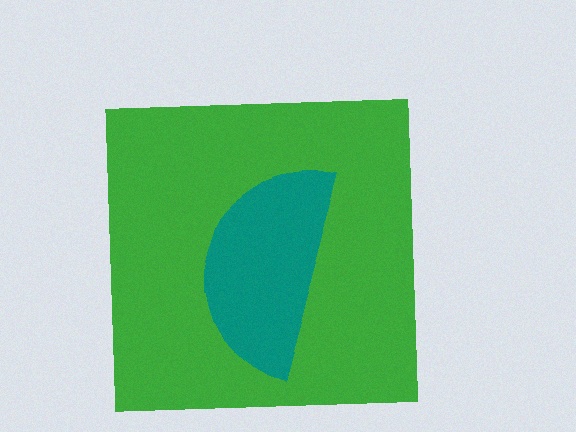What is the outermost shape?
The green square.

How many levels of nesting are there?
2.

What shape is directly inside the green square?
The teal semicircle.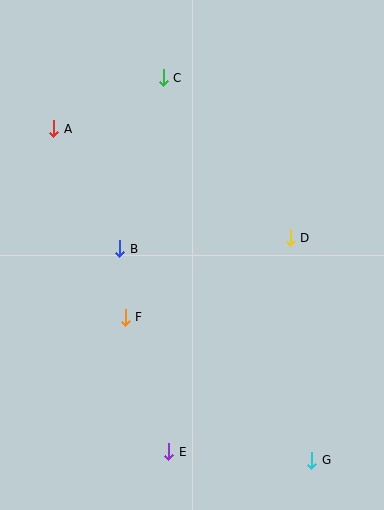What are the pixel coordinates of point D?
Point D is at (290, 238).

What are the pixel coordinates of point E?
Point E is at (169, 452).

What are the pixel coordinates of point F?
Point F is at (125, 317).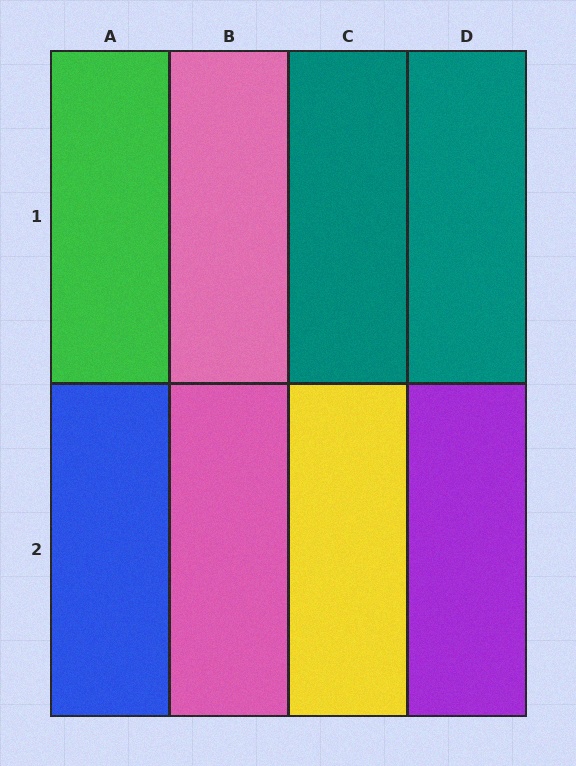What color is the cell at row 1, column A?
Green.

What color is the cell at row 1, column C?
Teal.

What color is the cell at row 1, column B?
Pink.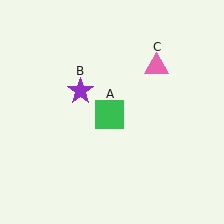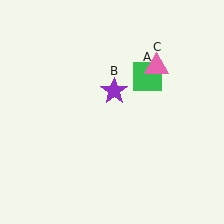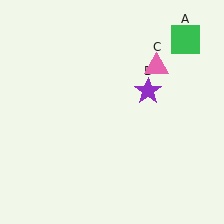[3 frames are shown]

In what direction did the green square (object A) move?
The green square (object A) moved up and to the right.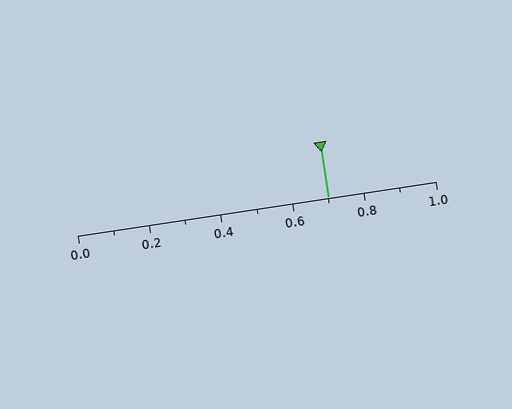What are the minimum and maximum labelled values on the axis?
The axis runs from 0.0 to 1.0.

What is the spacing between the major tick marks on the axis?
The major ticks are spaced 0.2 apart.